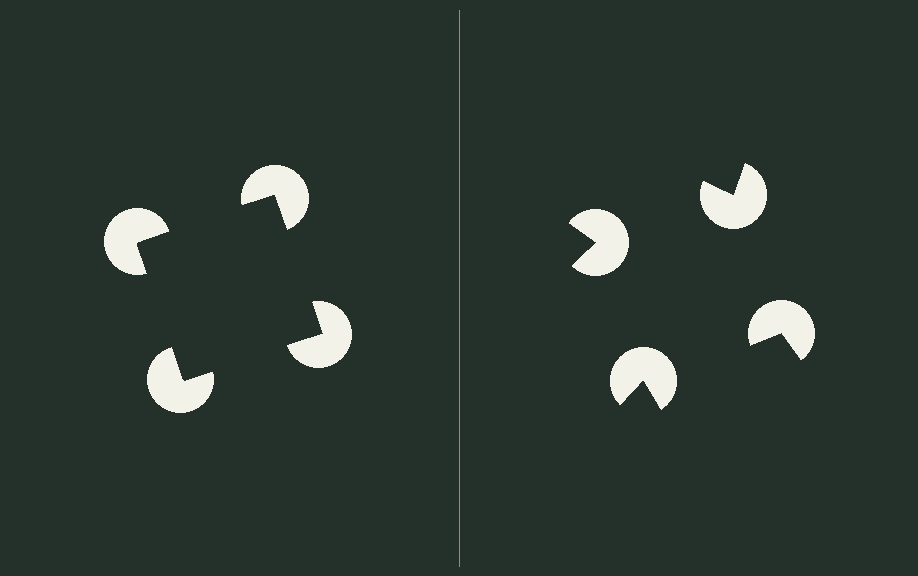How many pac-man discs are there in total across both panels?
8 — 4 on each side.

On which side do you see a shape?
An illusory square appears on the left side. On the right side the wedge cuts are rotated, so no coherent shape forms.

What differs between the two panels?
The pac-man discs are positioned identically on both sides; only the wedge orientations differ. On the left they align to a square; on the right they are misaligned.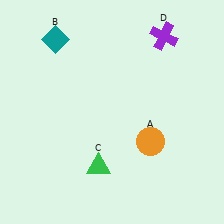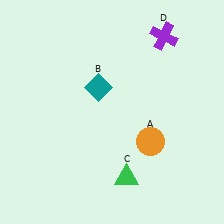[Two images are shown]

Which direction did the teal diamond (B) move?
The teal diamond (B) moved down.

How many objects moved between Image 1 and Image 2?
2 objects moved between the two images.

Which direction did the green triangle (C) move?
The green triangle (C) moved right.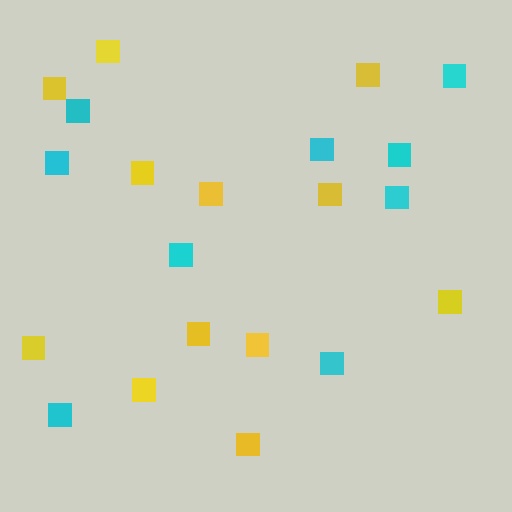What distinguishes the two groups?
There are 2 groups: one group of cyan squares (9) and one group of yellow squares (12).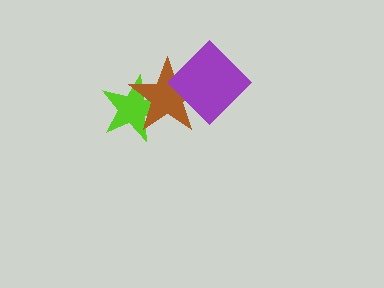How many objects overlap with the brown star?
2 objects overlap with the brown star.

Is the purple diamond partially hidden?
No, no other shape covers it.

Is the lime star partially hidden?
Yes, it is partially covered by another shape.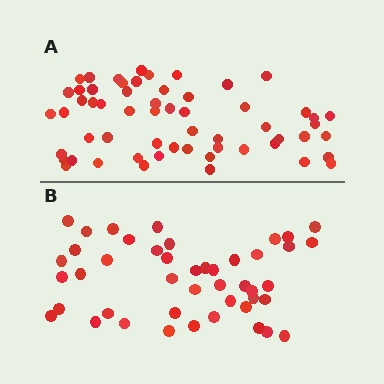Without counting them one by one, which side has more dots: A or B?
Region A (the top region) has more dots.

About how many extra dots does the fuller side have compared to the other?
Region A has approximately 15 more dots than region B.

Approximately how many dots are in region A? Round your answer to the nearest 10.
About 60 dots. (The exact count is 58, which rounds to 60.)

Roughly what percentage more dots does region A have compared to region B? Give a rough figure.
About 30% more.